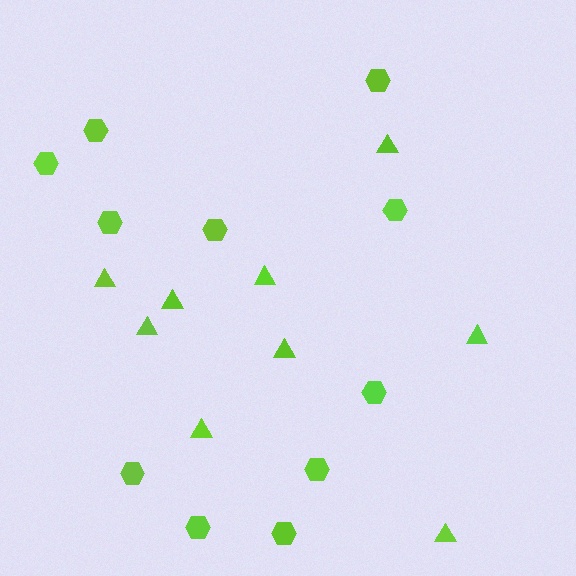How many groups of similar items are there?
There are 2 groups: one group of triangles (9) and one group of hexagons (11).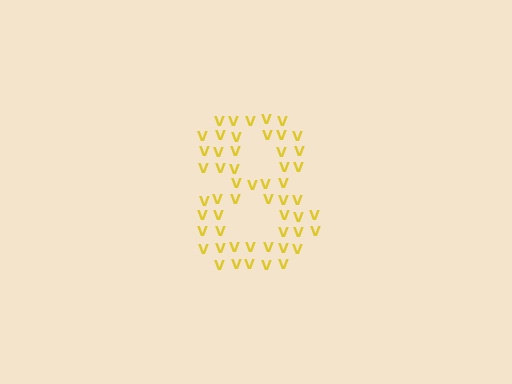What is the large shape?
The large shape is the digit 8.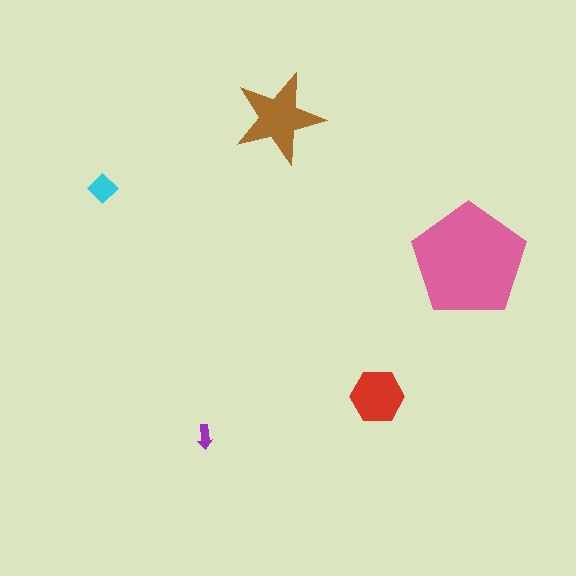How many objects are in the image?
There are 5 objects in the image.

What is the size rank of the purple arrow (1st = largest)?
5th.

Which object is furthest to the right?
The pink pentagon is rightmost.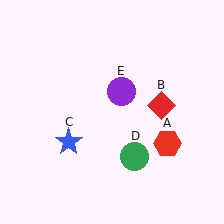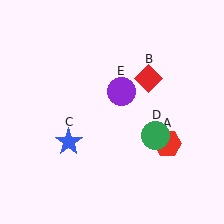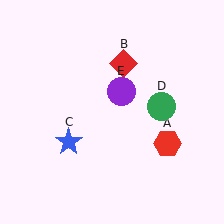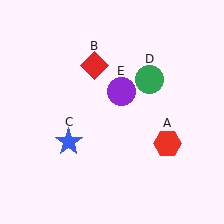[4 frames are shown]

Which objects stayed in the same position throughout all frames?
Red hexagon (object A) and blue star (object C) and purple circle (object E) remained stationary.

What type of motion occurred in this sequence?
The red diamond (object B), green circle (object D) rotated counterclockwise around the center of the scene.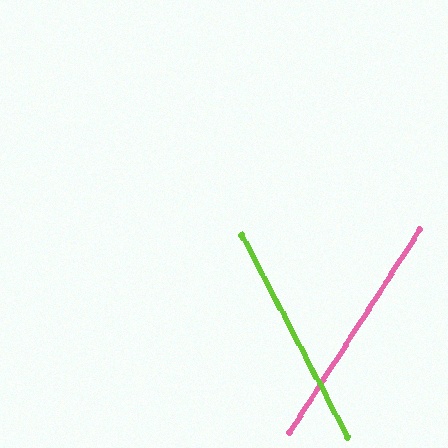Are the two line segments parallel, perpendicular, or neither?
Neither parallel nor perpendicular — they differ by about 60°.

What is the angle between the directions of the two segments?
Approximately 60 degrees.